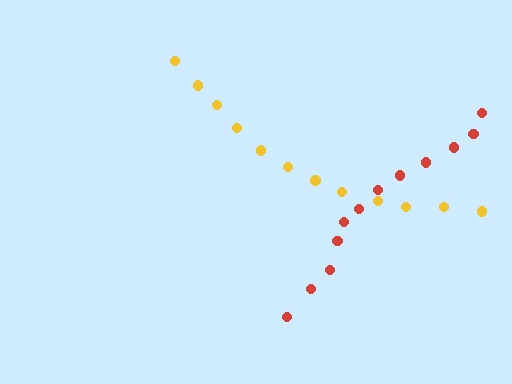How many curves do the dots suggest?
There are 2 distinct paths.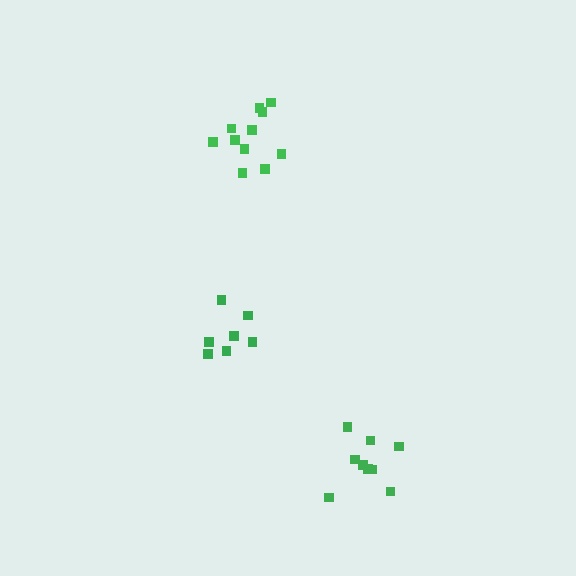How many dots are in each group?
Group 1: 9 dots, Group 2: 11 dots, Group 3: 7 dots (27 total).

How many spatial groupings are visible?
There are 3 spatial groupings.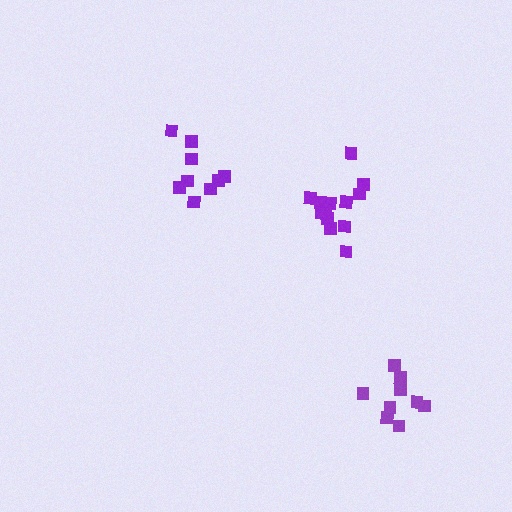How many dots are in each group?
Group 1: 9 dots, Group 2: 9 dots, Group 3: 13 dots (31 total).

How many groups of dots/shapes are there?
There are 3 groups.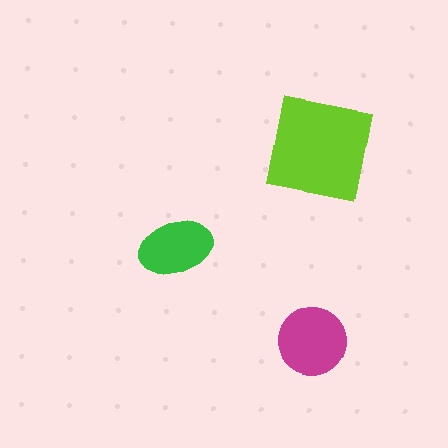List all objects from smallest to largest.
The green ellipse, the magenta circle, the lime square.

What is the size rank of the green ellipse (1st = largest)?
3rd.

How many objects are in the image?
There are 3 objects in the image.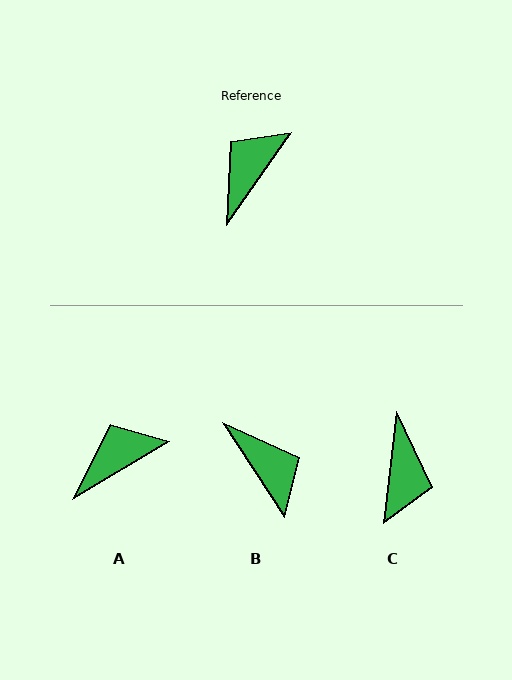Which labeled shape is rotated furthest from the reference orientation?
C, about 152 degrees away.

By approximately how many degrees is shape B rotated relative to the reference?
Approximately 112 degrees clockwise.